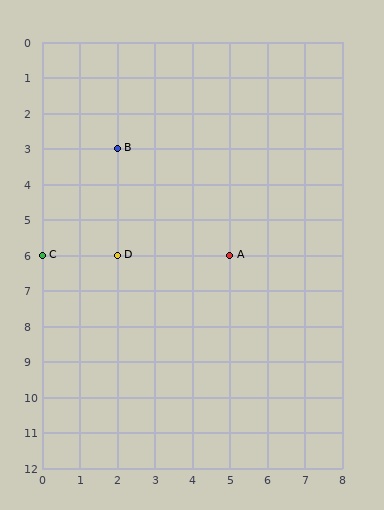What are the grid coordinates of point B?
Point B is at grid coordinates (2, 3).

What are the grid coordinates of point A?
Point A is at grid coordinates (5, 6).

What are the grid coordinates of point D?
Point D is at grid coordinates (2, 6).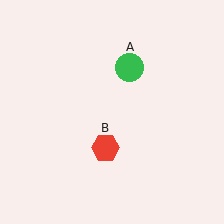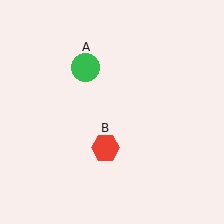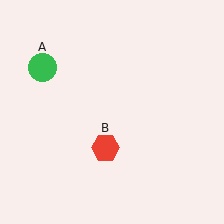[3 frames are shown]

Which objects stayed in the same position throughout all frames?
Red hexagon (object B) remained stationary.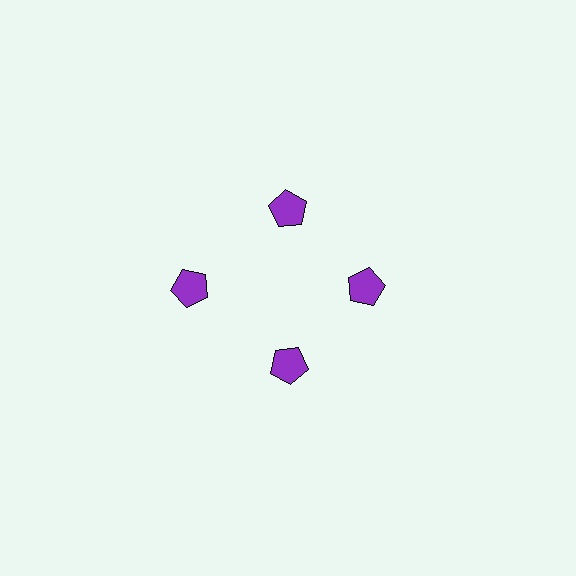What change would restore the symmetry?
The symmetry would be restored by moving it inward, back onto the ring so that all 4 pentagons sit at equal angles and equal distance from the center.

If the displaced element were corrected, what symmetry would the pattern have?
It would have 4-fold rotational symmetry — the pattern would map onto itself every 90 degrees.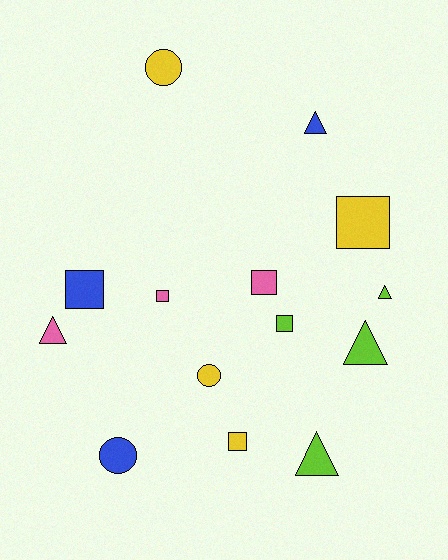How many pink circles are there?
There are no pink circles.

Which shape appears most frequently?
Square, with 6 objects.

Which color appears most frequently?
Yellow, with 4 objects.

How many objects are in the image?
There are 14 objects.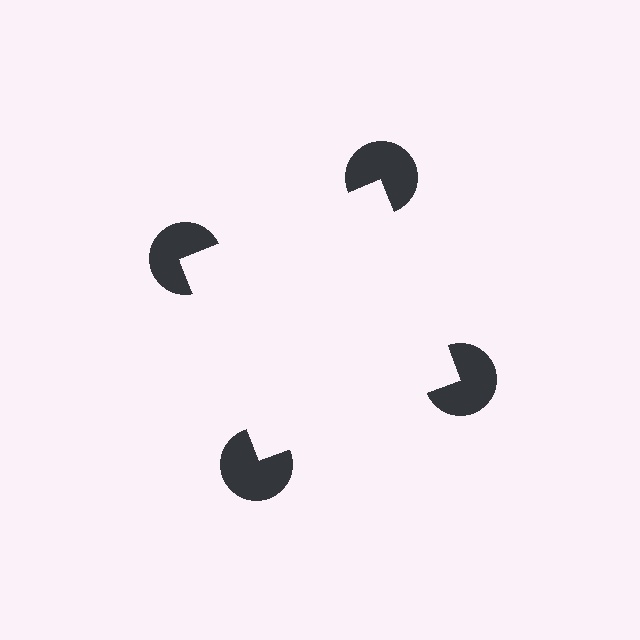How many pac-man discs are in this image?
There are 4 — one at each vertex of the illusory square.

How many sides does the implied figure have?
4 sides.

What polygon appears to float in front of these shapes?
An illusory square — its edges are inferred from the aligned wedge cuts in the pac-man discs, not physically drawn.